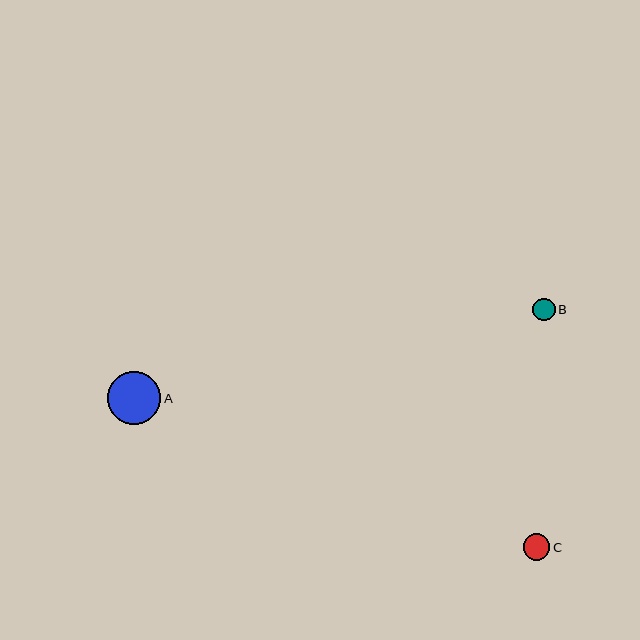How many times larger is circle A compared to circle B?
Circle A is approximately 2.4 times the size of circle B.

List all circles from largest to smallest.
From largest to smallest: A, C, B.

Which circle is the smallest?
Circle B is the smallest with a size of approximately 22 pixels.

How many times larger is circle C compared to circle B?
Circle C is approximately 1.2 times the size of circle B.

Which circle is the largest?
Circle A is the largest with a size of approximately 53 pixels.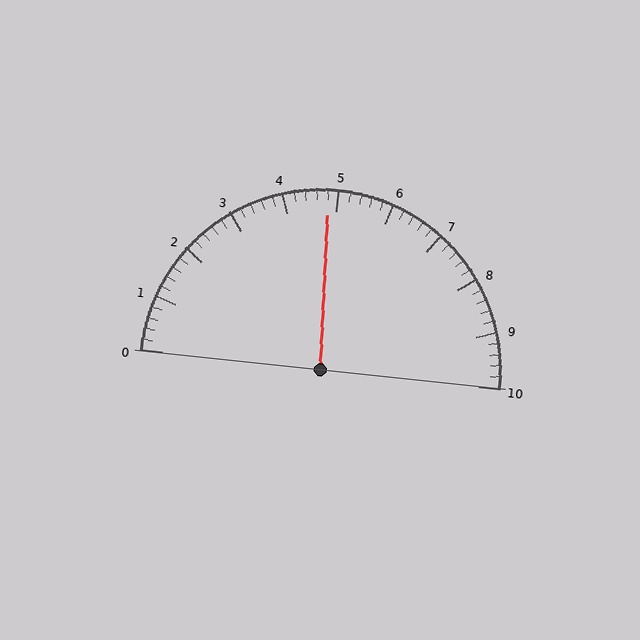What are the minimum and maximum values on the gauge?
The gauge ranges from 0 to 10.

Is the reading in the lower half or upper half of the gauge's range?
The reading is in the lower half of the range (0 to 10).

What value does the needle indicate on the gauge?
The needle indicates approximately 4.8.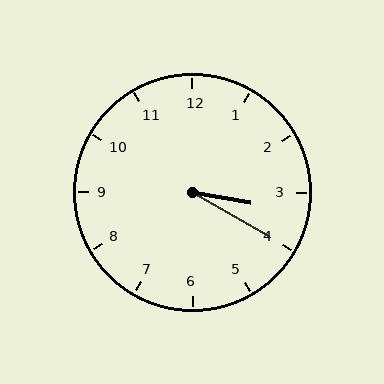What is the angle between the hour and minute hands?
Approximately 20 degrees.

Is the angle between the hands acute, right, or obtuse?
It is acute.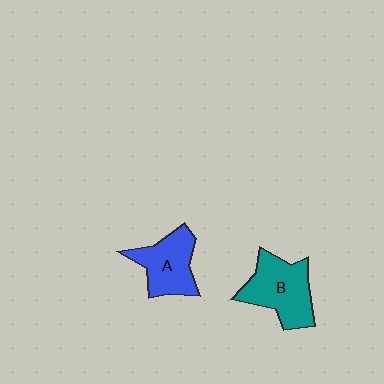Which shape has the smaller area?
Shape A (blue).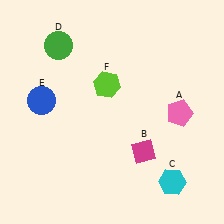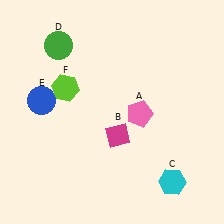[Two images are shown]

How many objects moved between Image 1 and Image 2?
3 objects moved between the two images.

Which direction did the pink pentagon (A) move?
The pink pentagon (A) moved left.